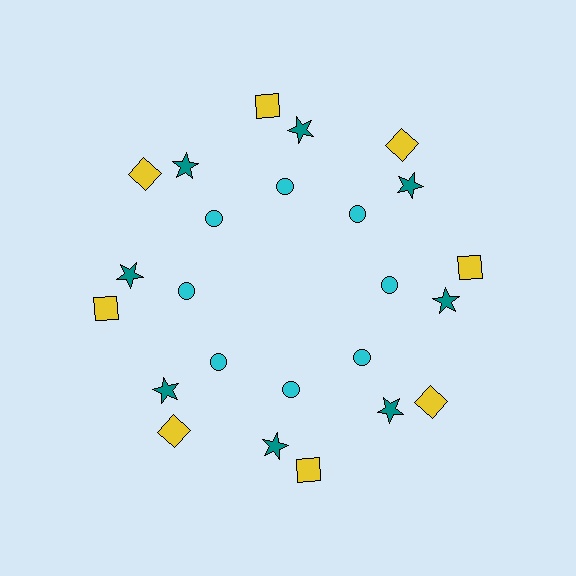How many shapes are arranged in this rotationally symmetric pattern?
There are 24 shapes, arranged in 8 groups of 3.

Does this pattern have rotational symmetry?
Yes, this pattern has 8-fold rotational symmetry. It looks the same after rotating 45 degrees around the center.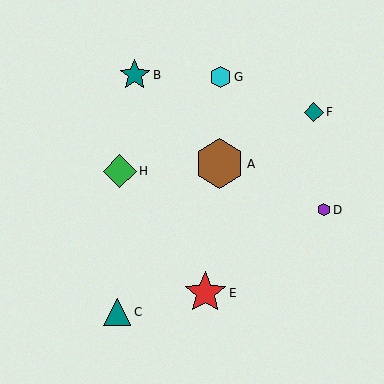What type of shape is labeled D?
Shape D is a purple hexagon.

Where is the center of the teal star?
The center of the teal star is at (135, 75).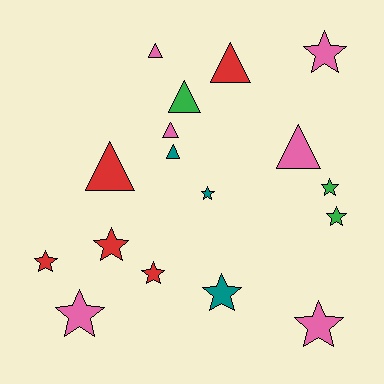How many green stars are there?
There are 2 green stars.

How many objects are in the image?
There are 17 objects.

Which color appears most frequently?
Pink, with 6 objects.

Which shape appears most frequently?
Star, with 10 objects.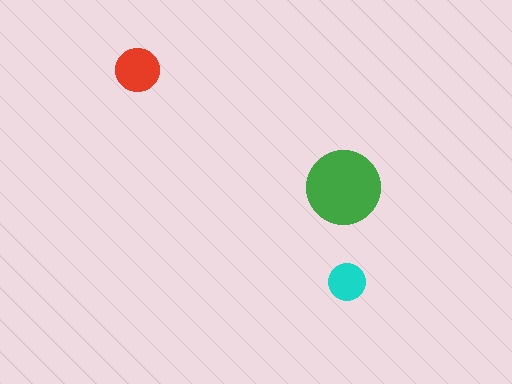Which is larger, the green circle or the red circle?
The green one.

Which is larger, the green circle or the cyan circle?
The green one.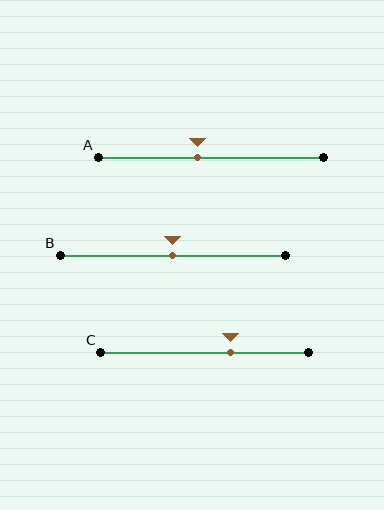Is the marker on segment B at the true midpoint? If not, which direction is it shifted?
Yes, the marker on segment B is at the true midpoint.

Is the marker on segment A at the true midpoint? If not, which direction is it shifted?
No, the marker on segment A is shifted to the left by about 6% of the segment length.